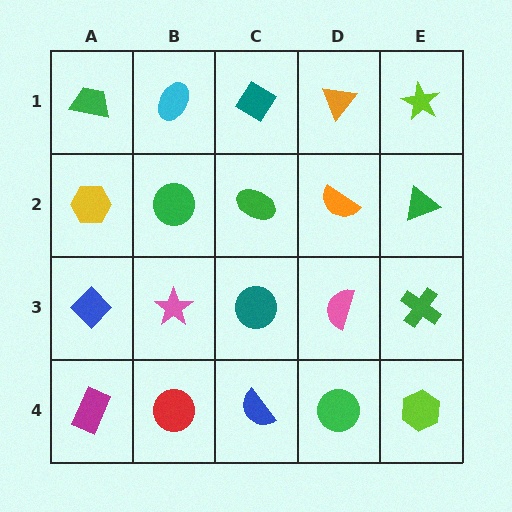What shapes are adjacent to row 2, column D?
An orange triangle (row 1, column D), a pink semicircle (row 3, column D), a green ellipse (row 2, column C), a green triangle (row 2, column E).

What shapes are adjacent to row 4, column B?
A pink star (row 3, column B), a magenta rectangle (row 4, column A), a blue semicircle (row 4, column C).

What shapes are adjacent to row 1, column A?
A yellow hexagon (row 2, column A), a cyan ellipse (row 1, column B).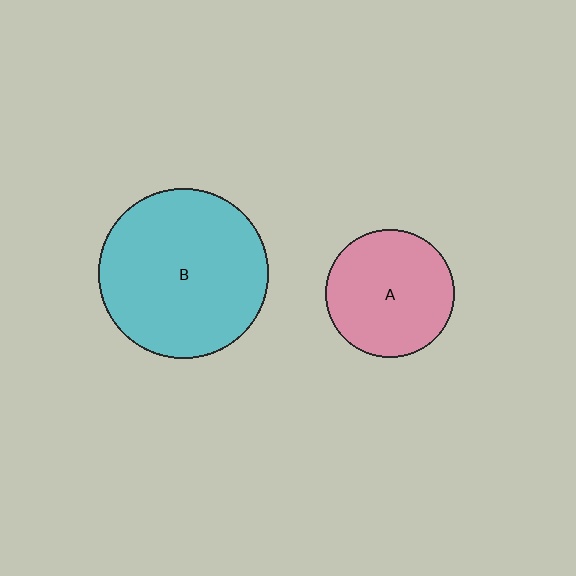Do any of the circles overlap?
No, none of the circles overlap.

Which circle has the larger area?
Circle B (cyan).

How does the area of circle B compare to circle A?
Approximately 1.8 times.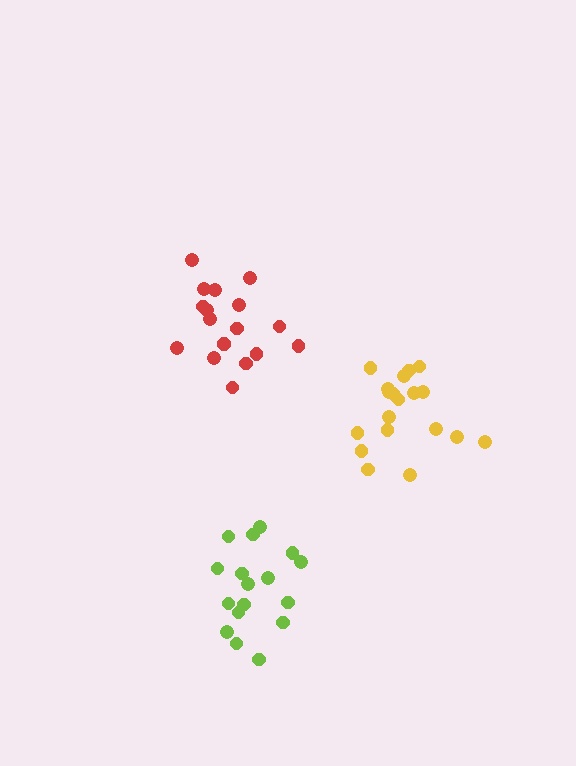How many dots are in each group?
Group 1: 19 dots, Group 2: 18 dots, Group 3: 17 dots (54 total).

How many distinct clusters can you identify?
There are 3 distinct clusters.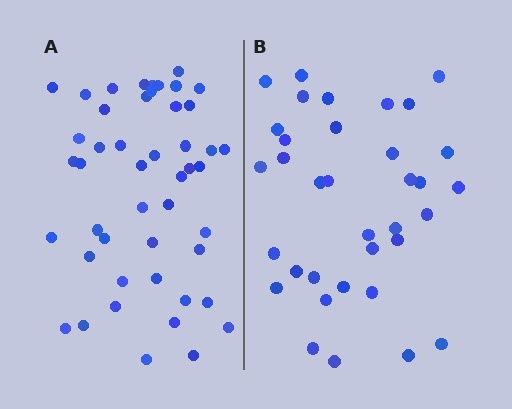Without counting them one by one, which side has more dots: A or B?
Region A (the left region) has more dots.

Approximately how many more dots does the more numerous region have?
Region A has roughly 12 or so more dots than region B.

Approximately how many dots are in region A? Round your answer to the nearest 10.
About 50 dots. (The exact count is 47, which rounds to 50.)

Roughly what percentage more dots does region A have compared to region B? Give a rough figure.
About 35% more.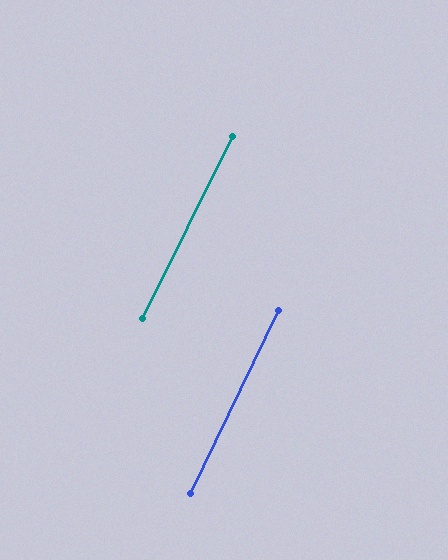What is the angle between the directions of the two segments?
Approximately 1 degree.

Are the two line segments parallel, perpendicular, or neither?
Parallel — their directions differ by only 0.7°.